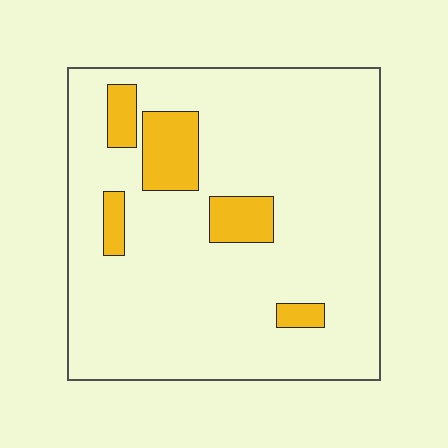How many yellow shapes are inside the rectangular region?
5.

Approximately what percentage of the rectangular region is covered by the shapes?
Approximately 10%.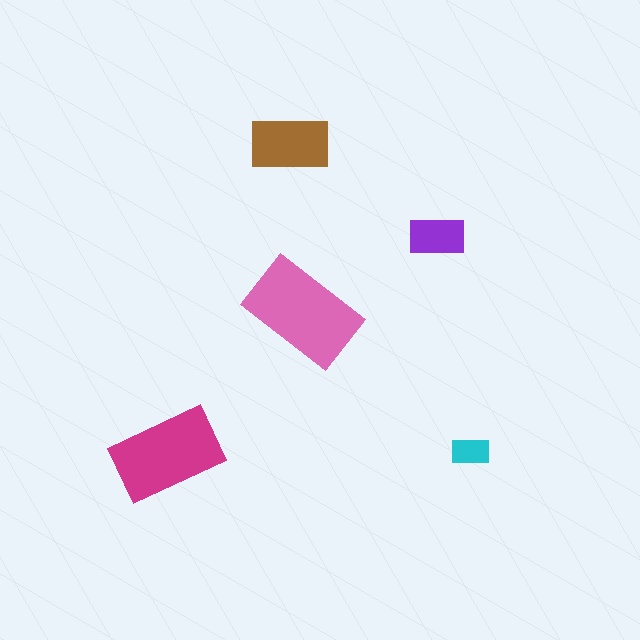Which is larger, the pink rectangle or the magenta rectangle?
The pink one.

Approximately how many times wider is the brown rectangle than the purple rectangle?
About 1.5 times wider.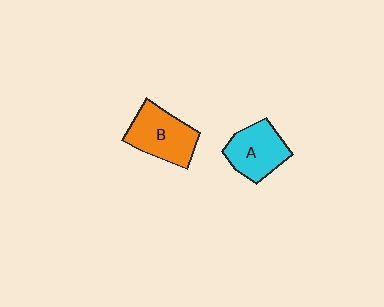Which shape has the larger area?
Shape B (orange).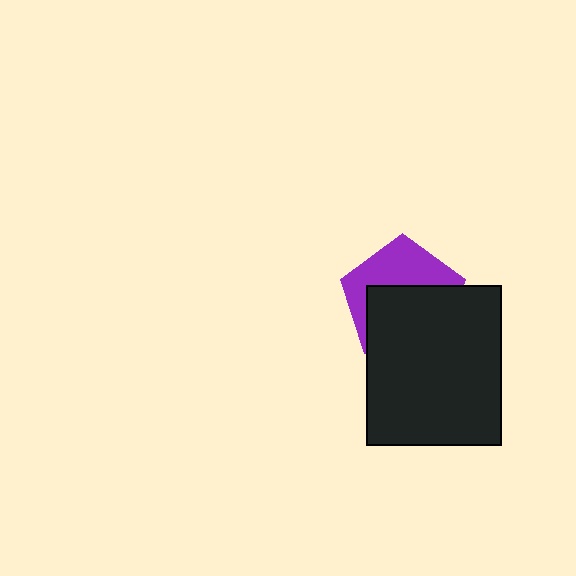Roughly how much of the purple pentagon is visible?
A small part of it is visible (roughly 43%).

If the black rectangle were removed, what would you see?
You would see the complete purple pentagon.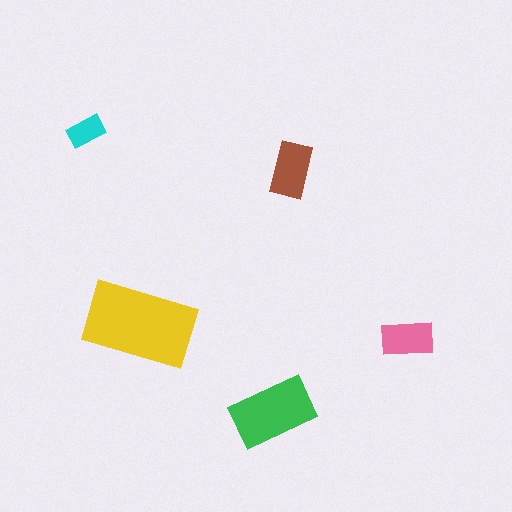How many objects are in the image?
There are 5 objects in the image.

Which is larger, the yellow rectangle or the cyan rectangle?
The yellow one.